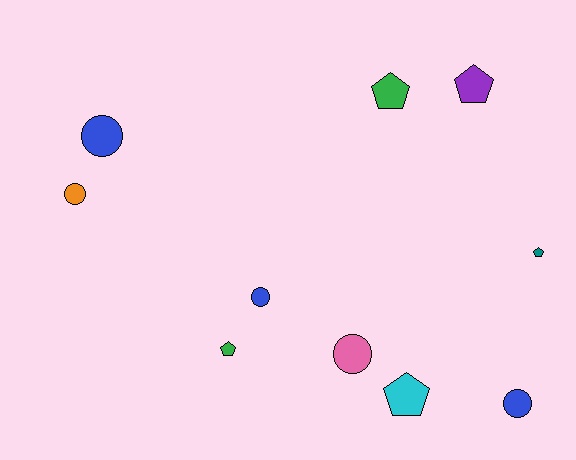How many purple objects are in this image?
There is 1 purple object.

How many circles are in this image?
There are 5 circles.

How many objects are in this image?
There are 10 objects.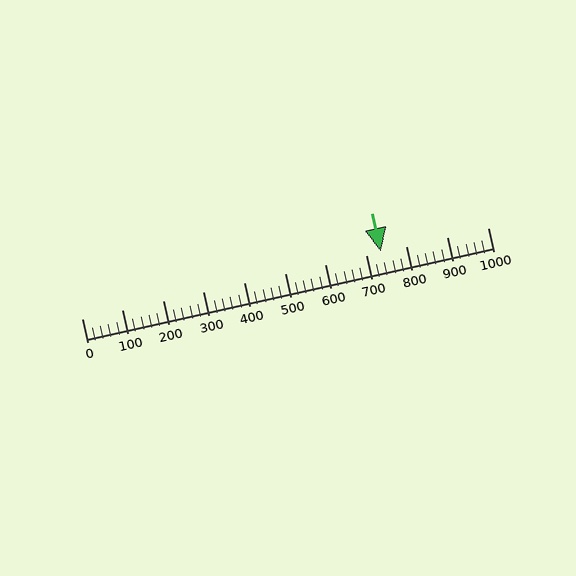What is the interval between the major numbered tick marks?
The major tick marks are spaced 100 units apart.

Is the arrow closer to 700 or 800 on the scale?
The arrow is closer to 700.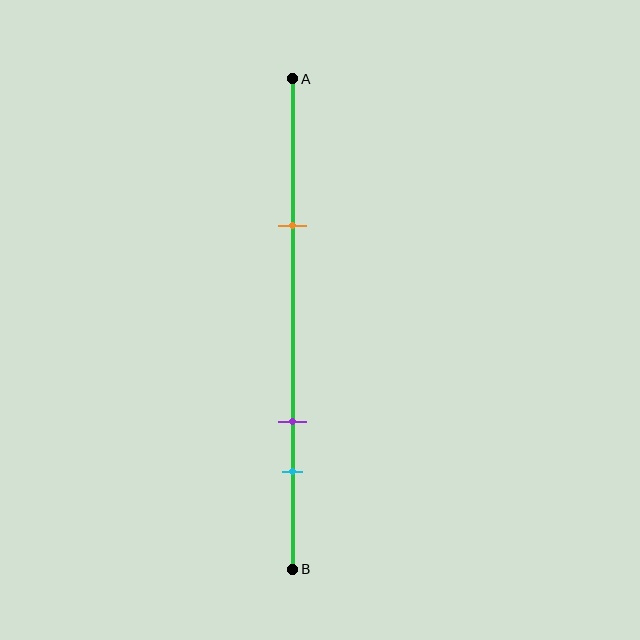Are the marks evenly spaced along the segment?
No, the marks are not evenly spaced.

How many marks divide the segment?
There are 3 marks dividing the segment.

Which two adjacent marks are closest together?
The purple and cyan marks are the closest adjacent pair.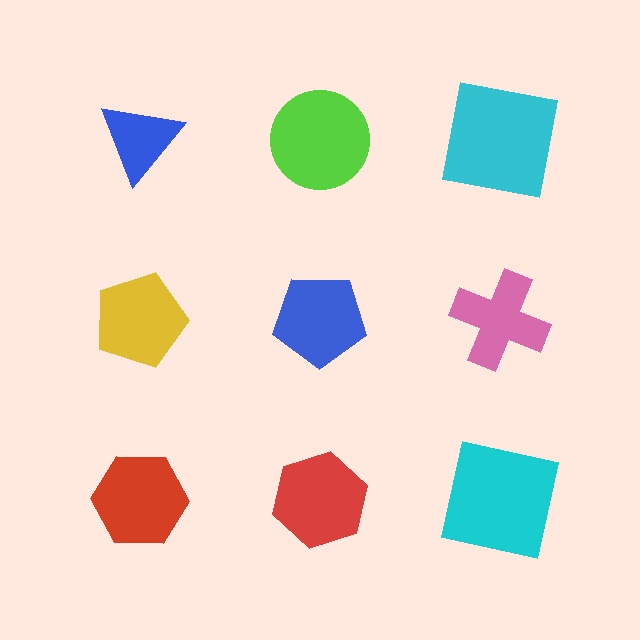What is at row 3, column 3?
A cyan square.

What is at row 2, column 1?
A yellow pentagon.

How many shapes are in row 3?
3 shapes.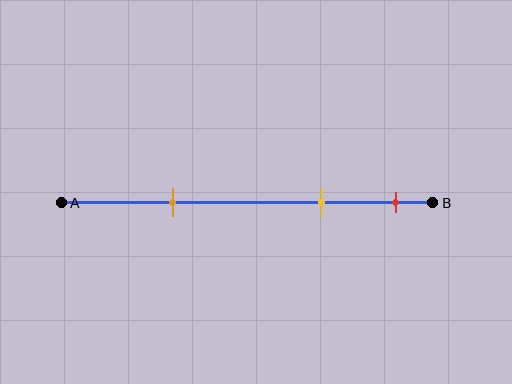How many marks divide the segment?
There are 3 marks dividing the segment.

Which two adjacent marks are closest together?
The yellow and red marks are the closest adjacent pair.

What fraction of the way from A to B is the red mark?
The red mark is approximately 90% (0.9) of the way from A to B.